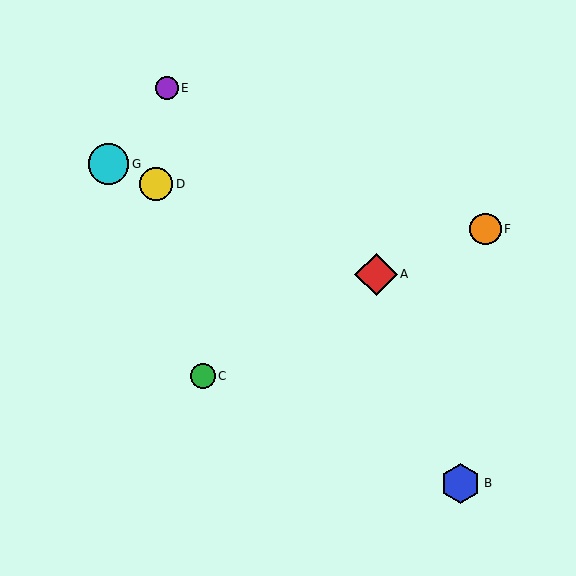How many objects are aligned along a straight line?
3 objects (A, D, G) are aligned along a straight line.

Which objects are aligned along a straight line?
Objects A, D, G are aligned along a straight line.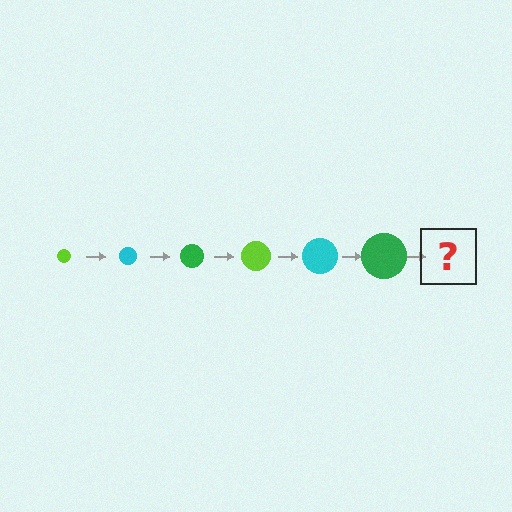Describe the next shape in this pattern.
It should be a lime circle, larger than the previous one.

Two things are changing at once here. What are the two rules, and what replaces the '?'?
The two rules are that the circle grows larger each step and the color cycles through lime, cyan, and green. The '?' should be a lime circle, larger than the previous one.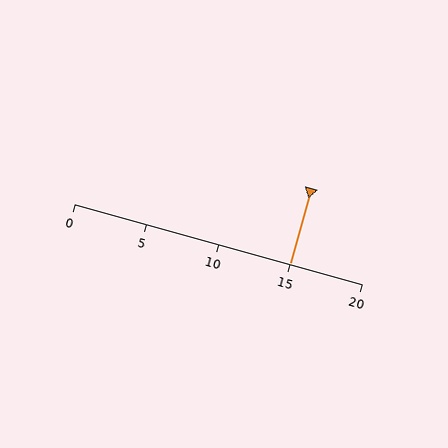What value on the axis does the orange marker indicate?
The marker indicates approximately 15.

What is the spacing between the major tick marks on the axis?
The major ticks are spaced 5 apart.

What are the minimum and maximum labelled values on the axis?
The axis runs from 0 to 20.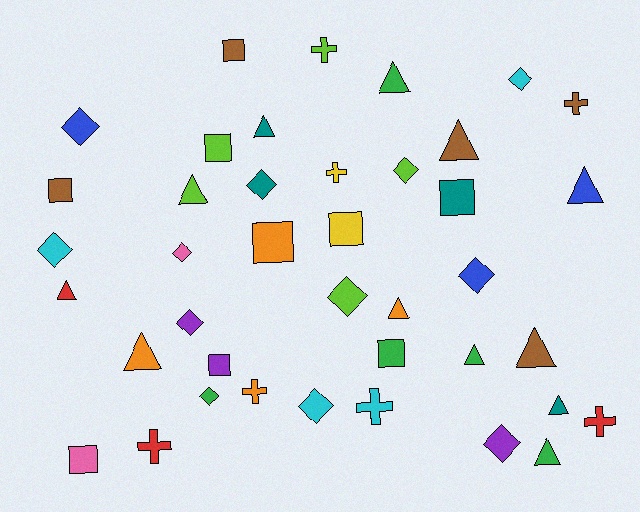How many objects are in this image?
There are 40 objects.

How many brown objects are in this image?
There are 5 brown objects.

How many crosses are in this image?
There are 7 crosses.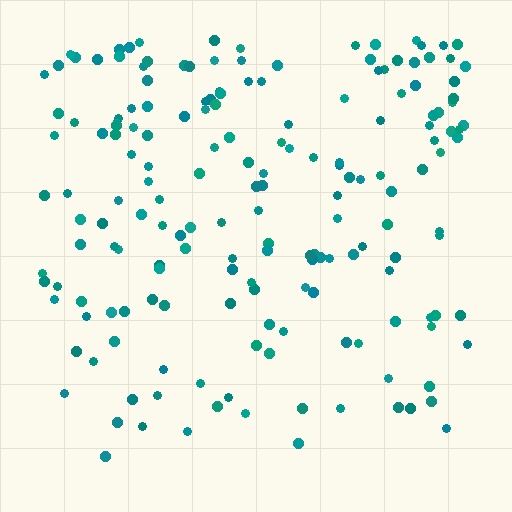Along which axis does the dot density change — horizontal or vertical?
Vertical.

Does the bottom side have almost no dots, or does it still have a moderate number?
Still a moderate number, just noticeably fewer than the top.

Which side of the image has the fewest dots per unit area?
The bottom.